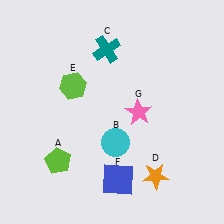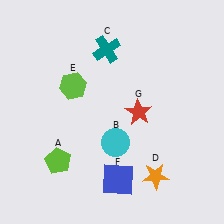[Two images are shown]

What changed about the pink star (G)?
In Image 1, G is pink. In Image 2, it changed to red.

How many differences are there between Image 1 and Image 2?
There is 1 difference between the two images.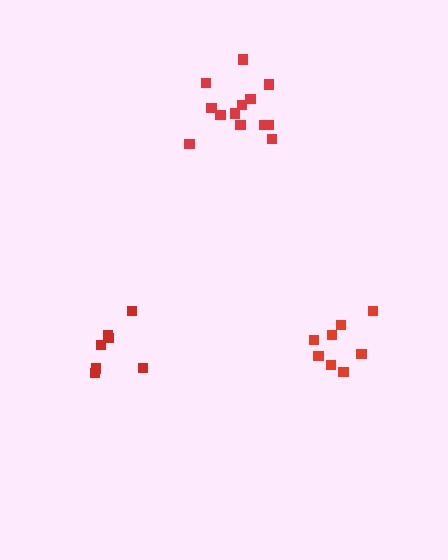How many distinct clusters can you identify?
There are 3 distinct clusters.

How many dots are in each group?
Group 1: 7 dots, Group 2: 8 dots, Group 3: 13 dots (28 total).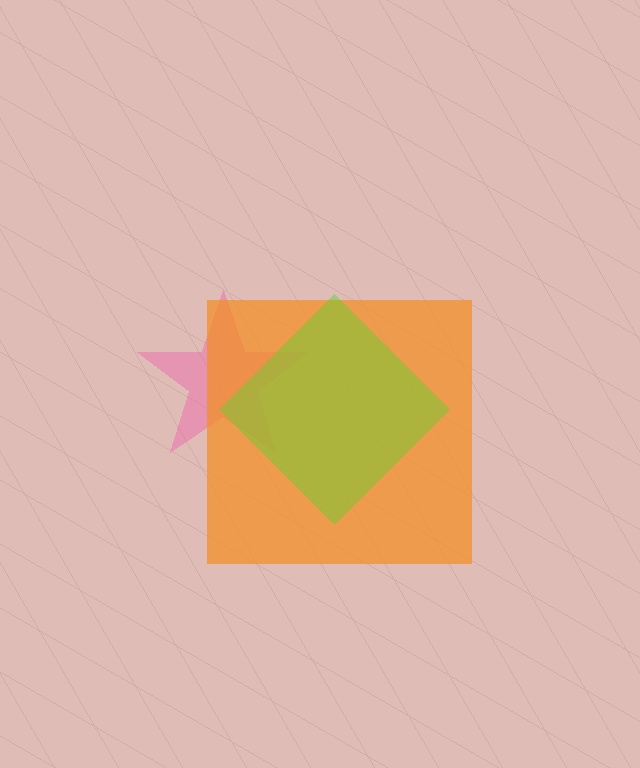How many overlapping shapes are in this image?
There are 3 overlapping shapes in the image.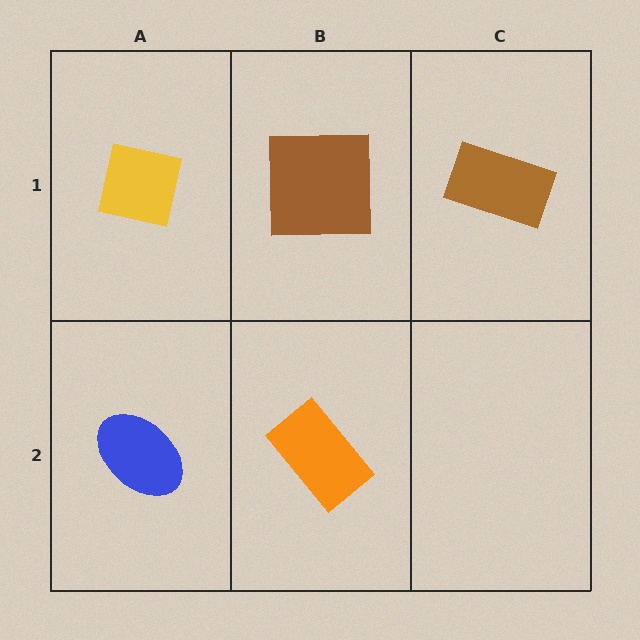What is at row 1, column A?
A yellow square.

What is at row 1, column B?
A brown square.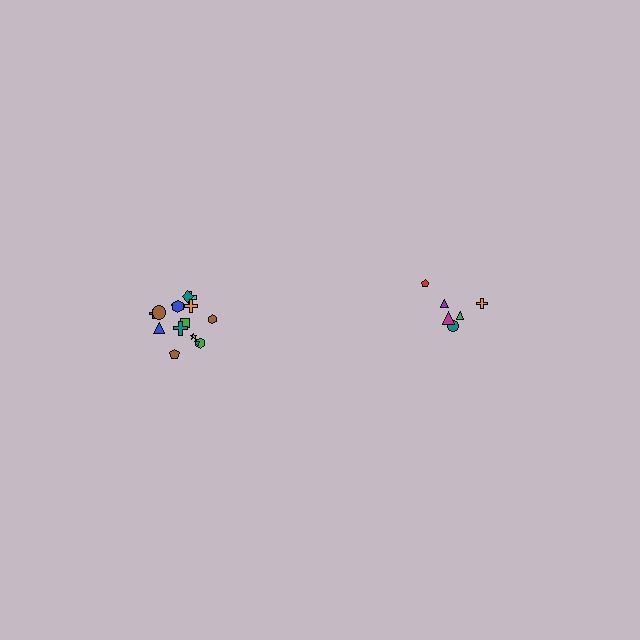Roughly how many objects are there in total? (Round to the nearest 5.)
Roughly 20 objects in total.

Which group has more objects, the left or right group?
The left group.